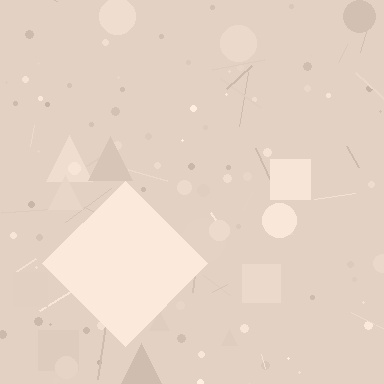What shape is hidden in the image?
A diamond is hidden in the image.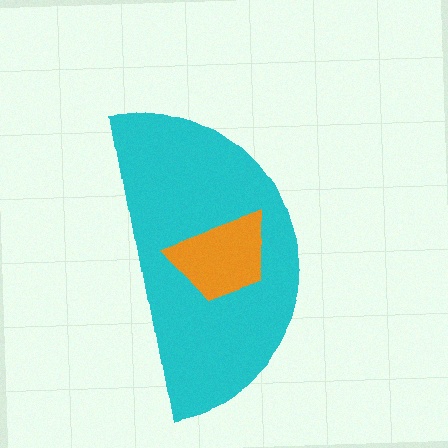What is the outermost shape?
The cyan semicircle.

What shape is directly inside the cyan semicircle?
The orange trapezoid.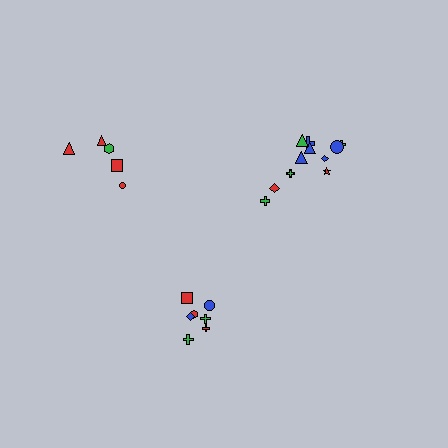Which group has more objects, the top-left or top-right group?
The top-right group.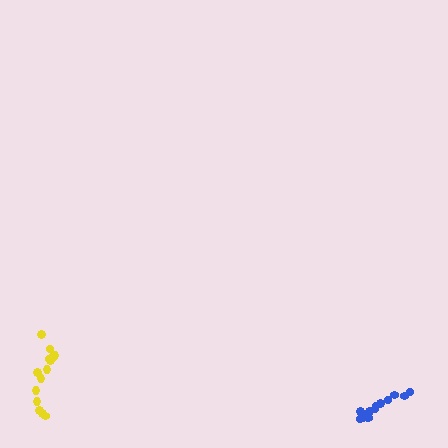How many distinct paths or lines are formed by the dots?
There are 2 distinct paths.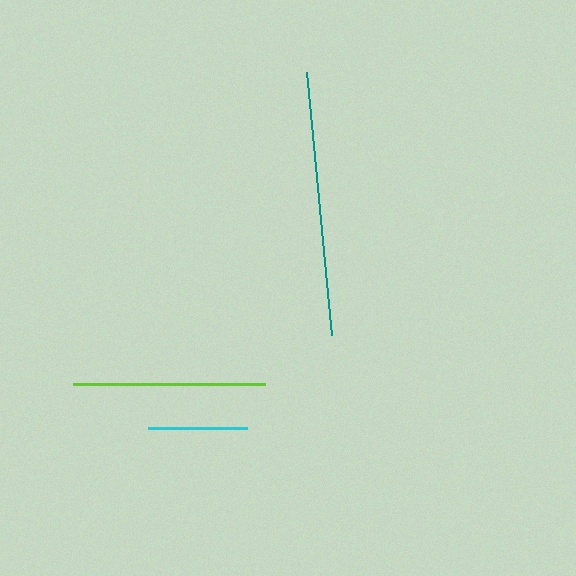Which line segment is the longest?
The teal line is the longest at approximately 265 pixels.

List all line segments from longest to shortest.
From longest to shortest: teal, lime, cyan.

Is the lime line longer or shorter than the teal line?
The teal line is longer than the lime line.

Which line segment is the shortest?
The cyan line is the shortest at approximately 100 pixels.